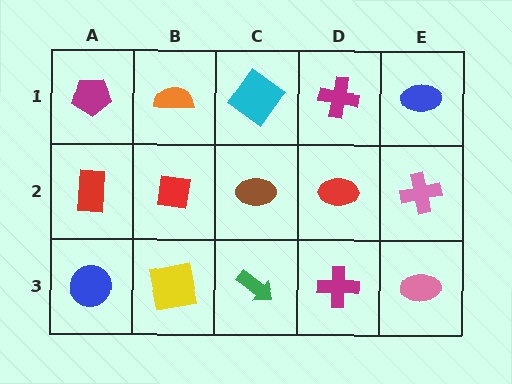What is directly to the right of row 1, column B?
A cyan diamond.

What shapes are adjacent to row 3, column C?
A brown ellipse (row 2, column C), a yellow square (row 3, column B), a magenta cross (row 3, column D).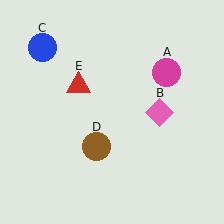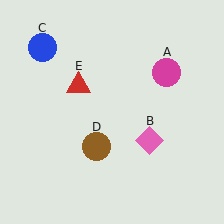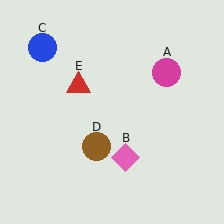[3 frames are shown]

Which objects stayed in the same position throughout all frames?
Magenta circle (object A) and blue circle (object C) and brown circle (object D) and red triangle (object E) remained stationary.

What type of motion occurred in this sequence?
The pink diamond (object B) rotated clockwise around the center of the scene.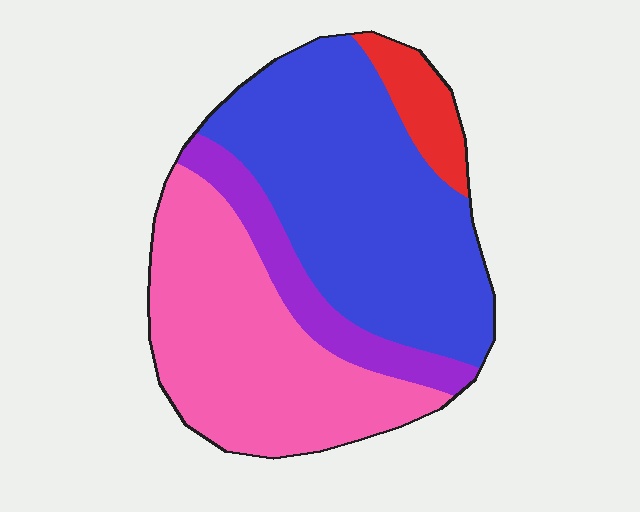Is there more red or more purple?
Purple.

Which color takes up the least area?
Red, at roughly 5%.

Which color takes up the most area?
Blue, at roughly 45%.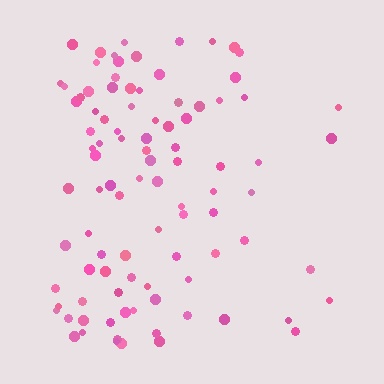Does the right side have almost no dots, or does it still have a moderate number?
Still a moderate number, just noticeably fewer than the left.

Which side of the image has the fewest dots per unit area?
The right.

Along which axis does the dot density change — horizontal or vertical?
Horizontal.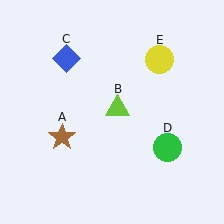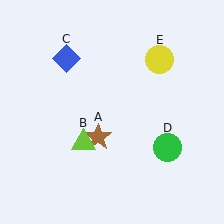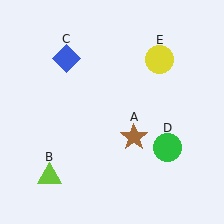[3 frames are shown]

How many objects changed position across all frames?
2 objects changed position: brown star (object A), lime triangle (object B).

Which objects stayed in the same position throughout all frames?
Blue diamond (object C) and green circle (object D) and yellow circle (object E) remained stationary.